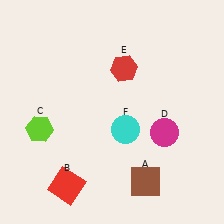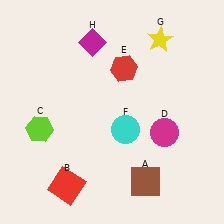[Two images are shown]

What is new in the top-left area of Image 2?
A magenta diamond (H) was added in the top-left area of Image 2.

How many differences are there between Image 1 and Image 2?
There are 2 differences between the two images.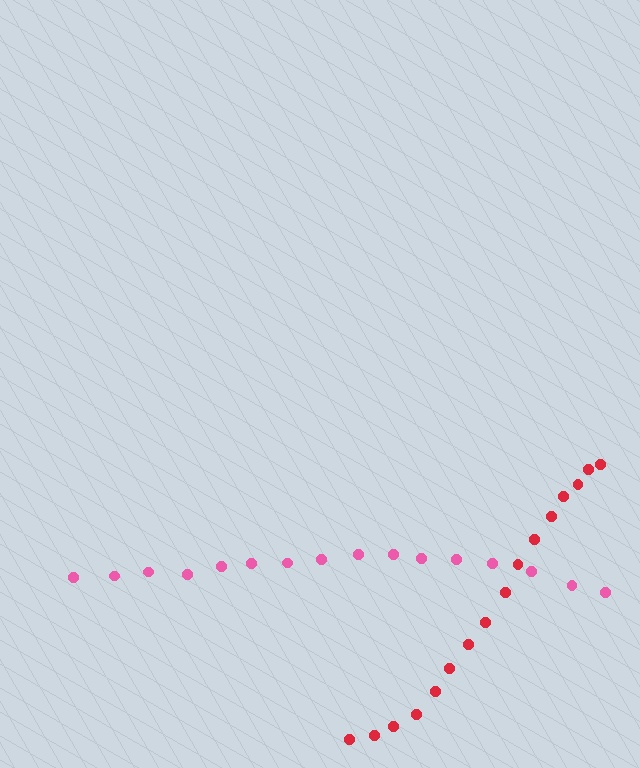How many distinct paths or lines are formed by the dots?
There are 2 distinct paths.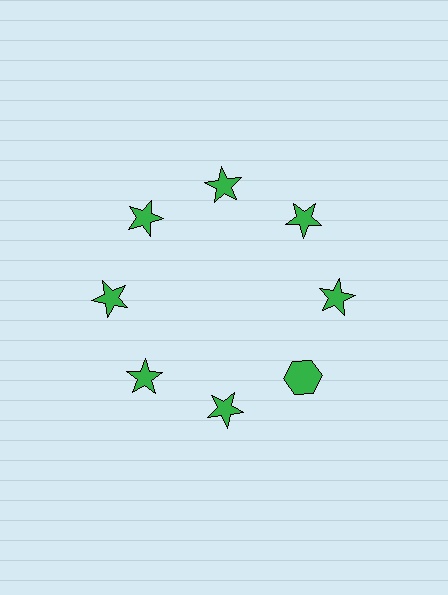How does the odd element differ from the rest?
It has a different shape: hexagon instead of star.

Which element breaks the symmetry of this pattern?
The green hexagon at roughly the 4 o'clock position breaks the symmetry. All other shapes are green stars.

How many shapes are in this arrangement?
There are 8 shapes arranged in a ring pattern.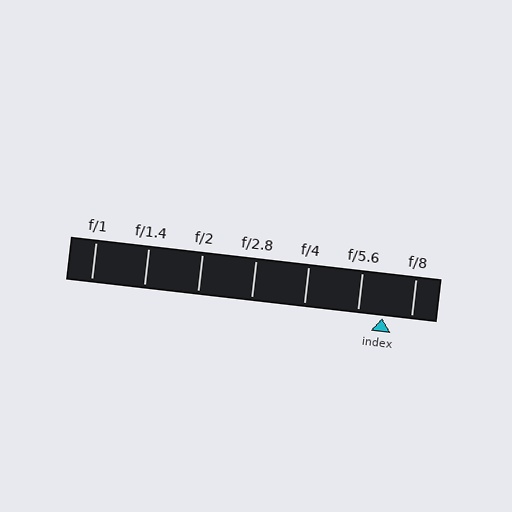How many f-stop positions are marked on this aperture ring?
There are 7 f-stop positions marked.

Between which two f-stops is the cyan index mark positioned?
The index mark is between f/5.6 and f/8.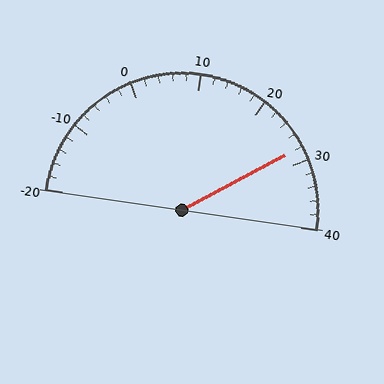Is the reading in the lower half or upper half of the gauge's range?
The reading is in the upper half of the range (-20 to 40).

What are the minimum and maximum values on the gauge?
The gauge ranges from -20 to 40.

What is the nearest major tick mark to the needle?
The nearest major tick mark is 30.